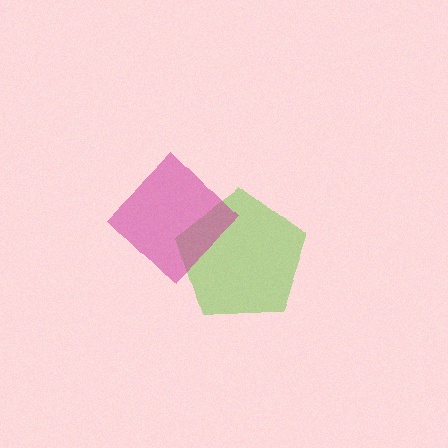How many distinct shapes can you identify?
There are 2 distinct shapes: a lime pentagon, a magenta diamond.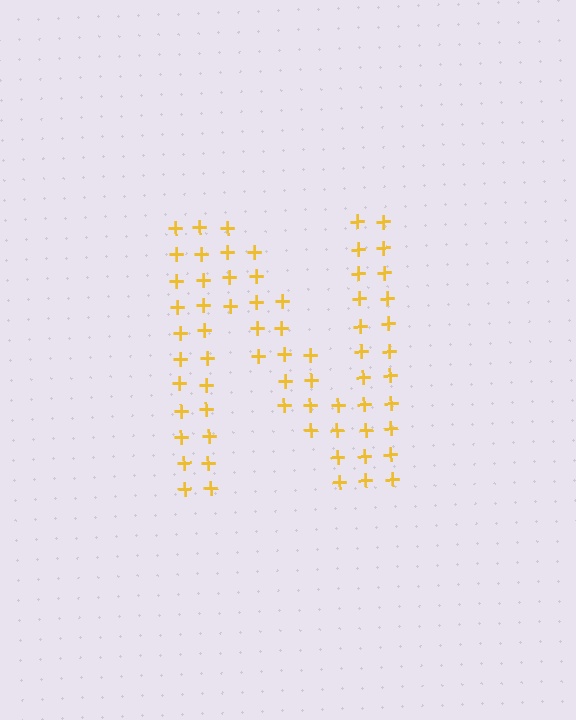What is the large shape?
The large shape is the letter N.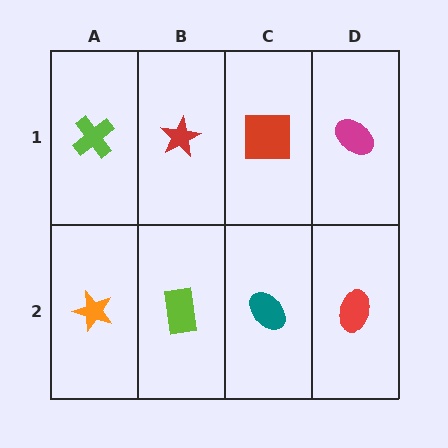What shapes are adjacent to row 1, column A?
An orange star (row 2, column A), a red star (row 1, column B).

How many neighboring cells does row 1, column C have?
3.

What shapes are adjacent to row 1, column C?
A teal ellipse (row 2, column C), a red star (row 1, column B), a magenta ellipse (row 1, column D).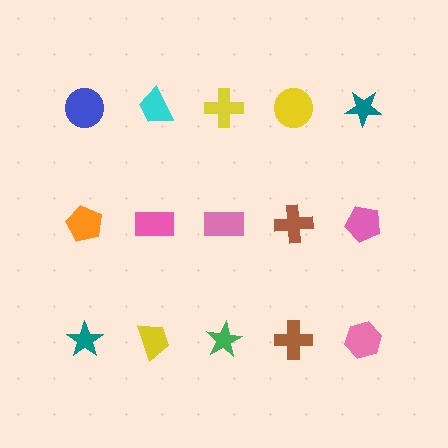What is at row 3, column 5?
A pink hexagon.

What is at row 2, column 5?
A pink pentagon.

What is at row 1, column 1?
A blue circle.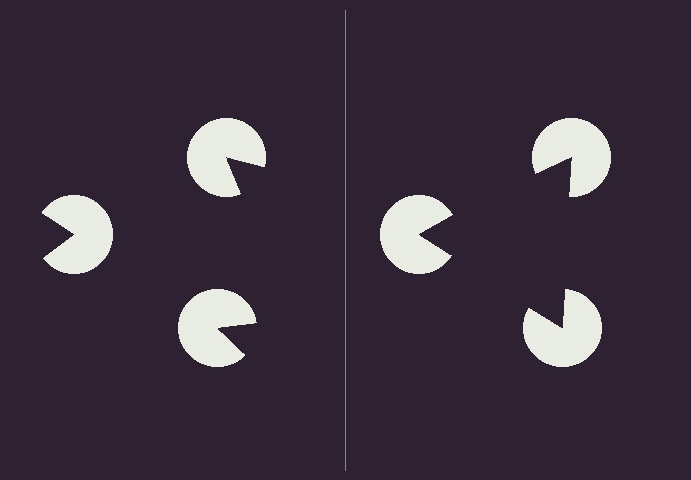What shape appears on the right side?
An illusory triangle.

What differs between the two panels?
The pac-man discs are positioned identically on both sides; only the wedge orientations differ. On the right they align to a triangle; on the left they are misaligned.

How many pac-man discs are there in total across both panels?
6 — 3 on each side.